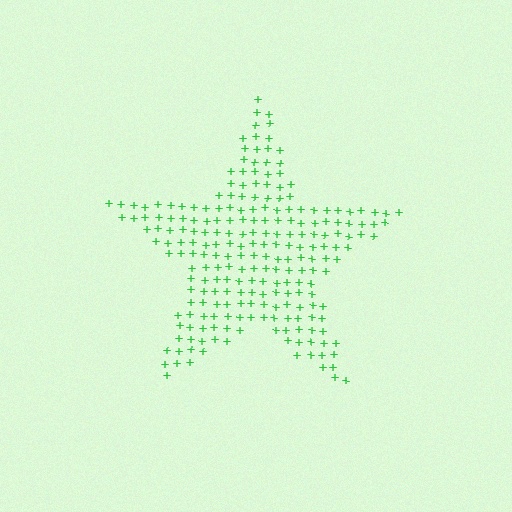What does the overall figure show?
The overall figure shows a star.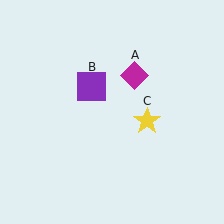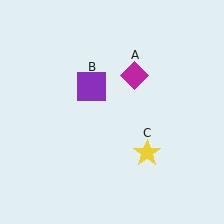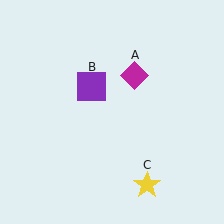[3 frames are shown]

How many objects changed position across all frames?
1 object changed position: yellow star (object C).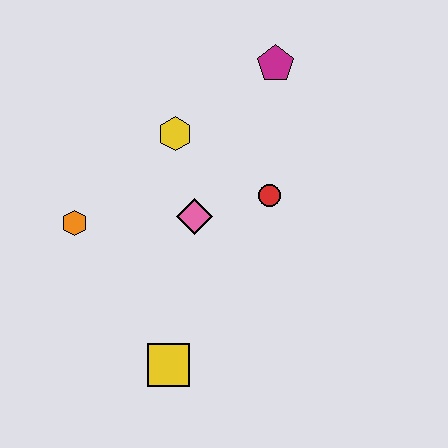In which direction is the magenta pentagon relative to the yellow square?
The magenta pentagon is above the yellow square.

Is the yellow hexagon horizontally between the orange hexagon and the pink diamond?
Yes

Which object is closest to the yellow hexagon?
The pink diamond is closest to the yellow hexagon.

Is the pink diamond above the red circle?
No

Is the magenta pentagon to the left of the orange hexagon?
No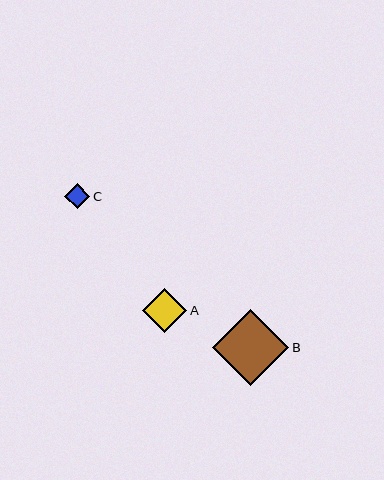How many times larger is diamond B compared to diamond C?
Diamond B is approximately 3.0 times the size of diamond C.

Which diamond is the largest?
Diamond B is the largest with a size of approximately 76 pixels.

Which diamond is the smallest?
Diamond C is the smallest with a size of approximately 25 pixels.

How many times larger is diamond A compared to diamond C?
Diamond A is approximately 1.7 times the size of diamond C.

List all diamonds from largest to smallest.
From largest to smallest: B, A, C.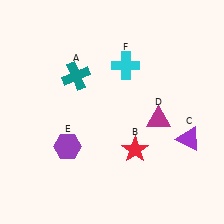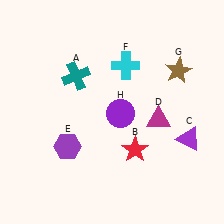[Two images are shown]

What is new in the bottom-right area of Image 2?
A purple circle (H) was added in the bottom-right area of Image 2.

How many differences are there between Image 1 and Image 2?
There are 2 differences between the two images.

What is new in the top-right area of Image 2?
A brown star (G) was added in the top-right area of Image 2.